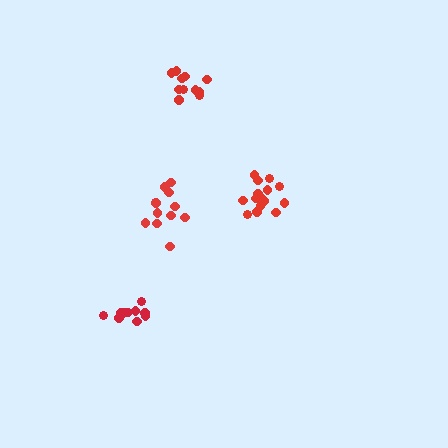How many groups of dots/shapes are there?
There are 4 groups.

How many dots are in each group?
Group 1: 11 dots, Group 2: 11 dots, Group 3: 12 dots, Group 4: 15 dots (49 total).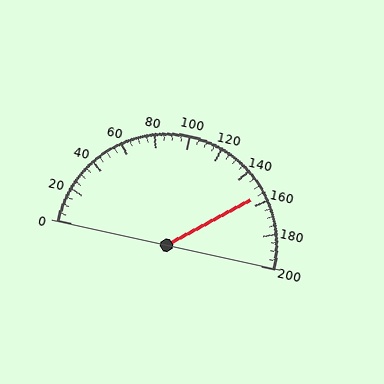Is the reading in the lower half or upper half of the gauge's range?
The reading is in the upper half of the range (0 to 200).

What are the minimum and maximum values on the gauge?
The gauge ranges from 0 to 200.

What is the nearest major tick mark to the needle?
The nearest major tick mark is 160.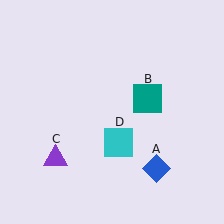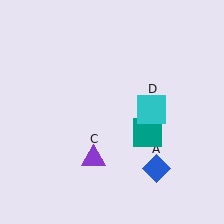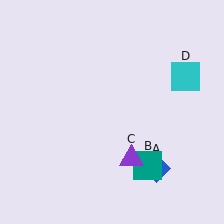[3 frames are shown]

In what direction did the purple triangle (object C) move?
The purple triangle (object C) moved right.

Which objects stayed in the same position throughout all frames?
Blue diamond (object A) remained stationary.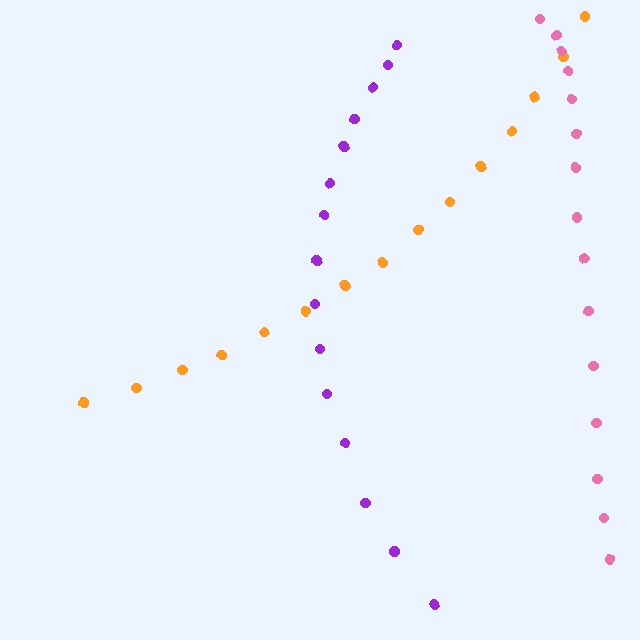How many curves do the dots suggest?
There are 3 distinct paths.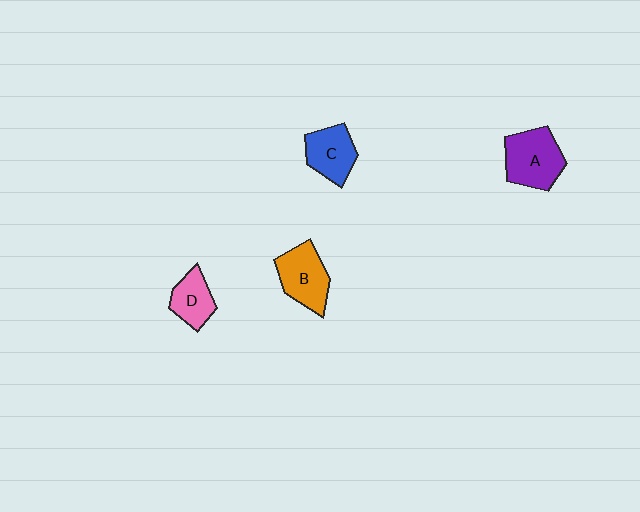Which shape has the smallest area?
Shape D (pink).